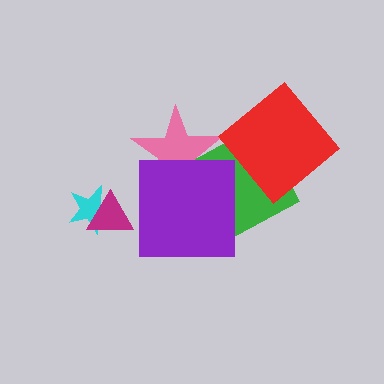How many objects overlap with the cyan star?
1 object overlaps with the cyan star.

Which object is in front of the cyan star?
The magenta triangle is in front of the cyan star.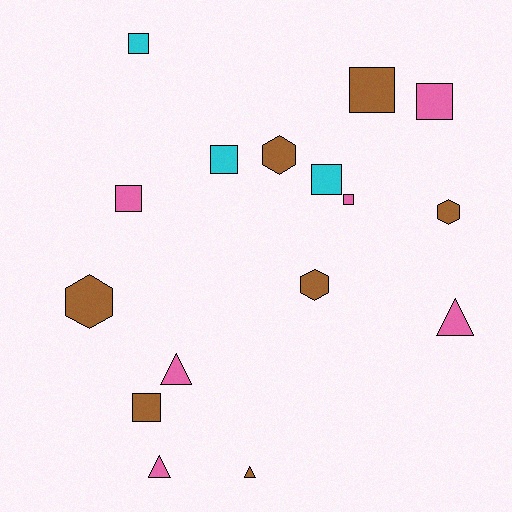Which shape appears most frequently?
Square, with 8 objects.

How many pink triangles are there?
There are 3 pink triangles.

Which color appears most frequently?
Brown, with 7 objects.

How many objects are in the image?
There are 16 objects.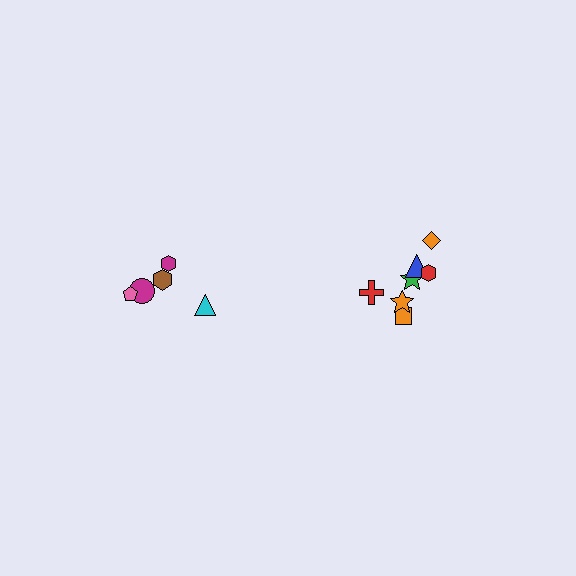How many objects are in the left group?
There are 5 objects.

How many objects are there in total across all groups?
There are 12 objects.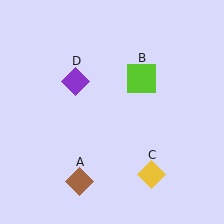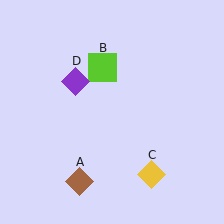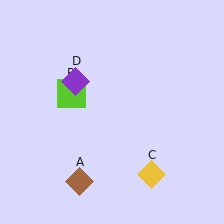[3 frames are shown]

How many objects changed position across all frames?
1 object changed position: lime square (object B).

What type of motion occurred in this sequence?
The lime square (object B) rotated counterclockwise around the center of the scene.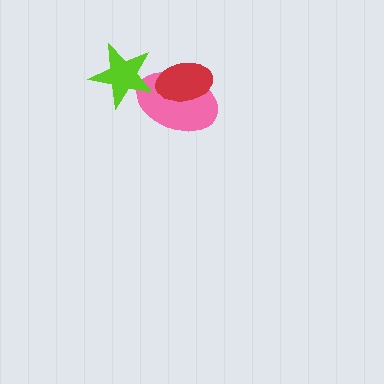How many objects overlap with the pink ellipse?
2 objects overlap with the pink ellipse.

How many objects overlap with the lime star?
1 object overlaps with the lime star.